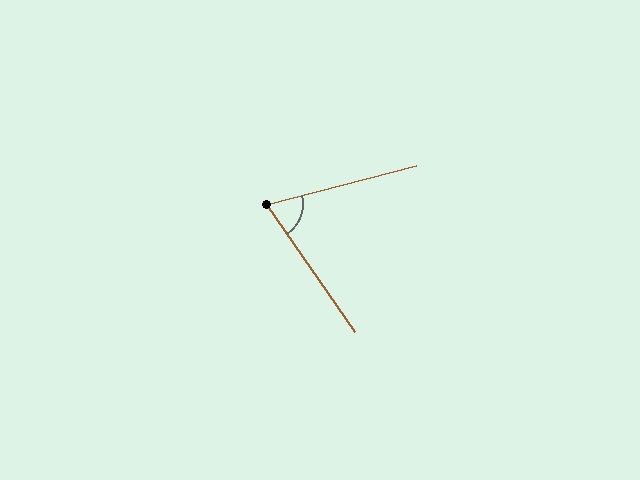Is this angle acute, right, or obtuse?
It is acute.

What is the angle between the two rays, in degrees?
Approximately 70 degrees.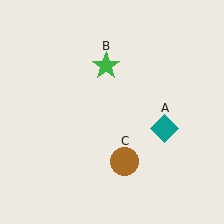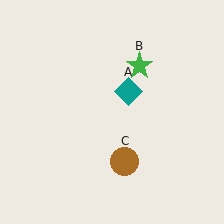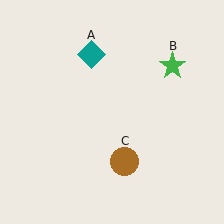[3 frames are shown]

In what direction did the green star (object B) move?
The green star (object B) moved right.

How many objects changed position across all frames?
2 objects changed position: teal diamond (object A), green star (object B).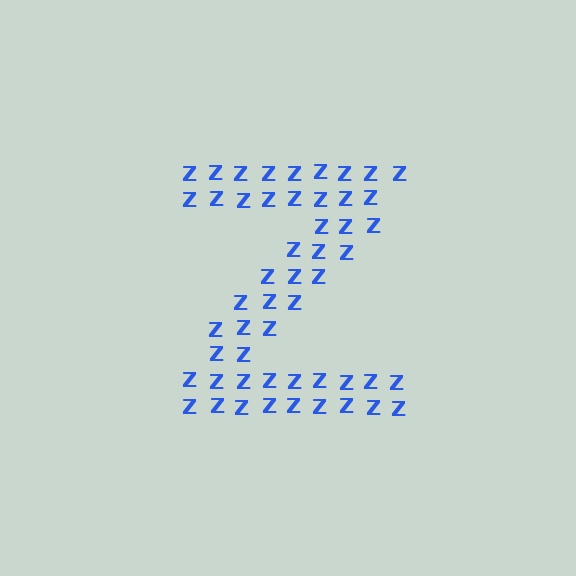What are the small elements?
The small elements are letter Z's.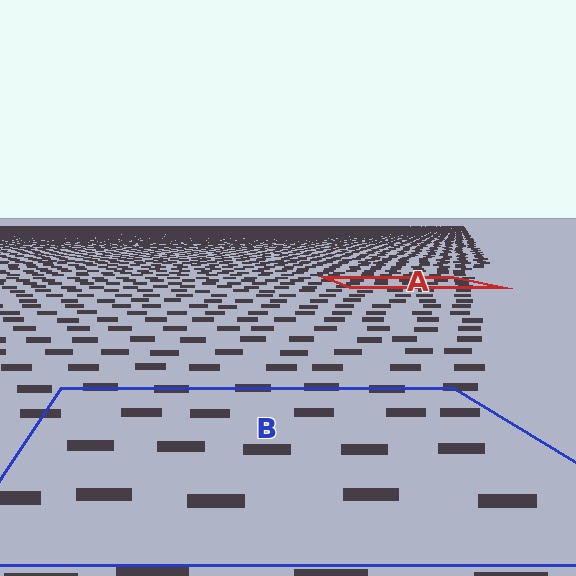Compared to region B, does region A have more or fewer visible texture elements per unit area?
Region A has more texture elements per unit area — they are packed more densely because it is farther away.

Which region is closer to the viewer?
Region B is closer. The texture elements there are larger and more spread out.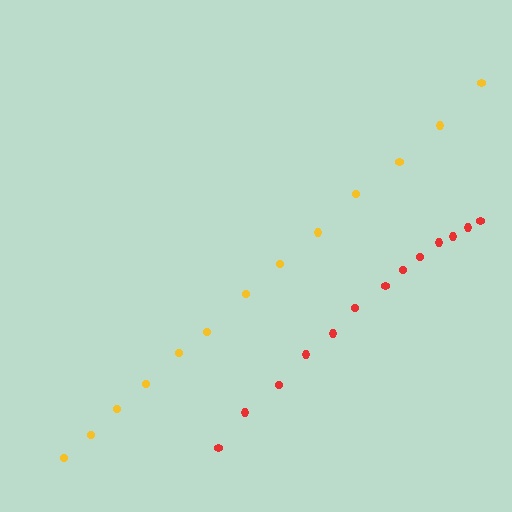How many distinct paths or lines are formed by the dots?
There are 2 distinct paths.